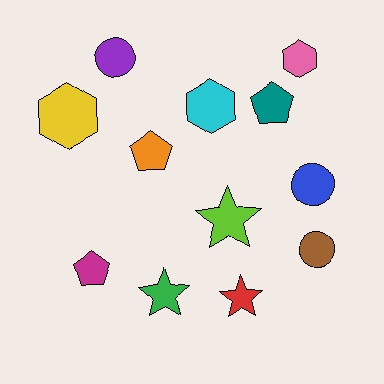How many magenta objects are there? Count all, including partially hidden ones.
There is 1 magenta object.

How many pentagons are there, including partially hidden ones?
There are 3 pentagons.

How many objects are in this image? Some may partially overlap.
There are 12 objects.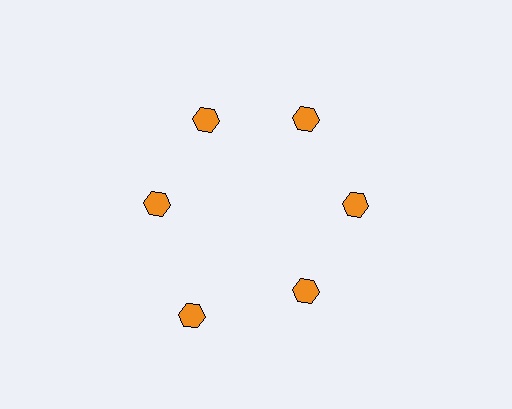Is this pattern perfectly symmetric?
No. The 6 orange hexagons are arranged in a ring, but one element near the 7 o'clock position is pushed outward from the center, breaking the 6-fold rotational symmetry.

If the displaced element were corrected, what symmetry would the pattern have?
It would have 6-fold rotational symmetry — the pattern would map onto itself every 60 degrees.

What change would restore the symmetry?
The symmetry would be restored by moving it inward, back onto the ring so that all 6 hexagons sit at equal angles and equal distance from the center.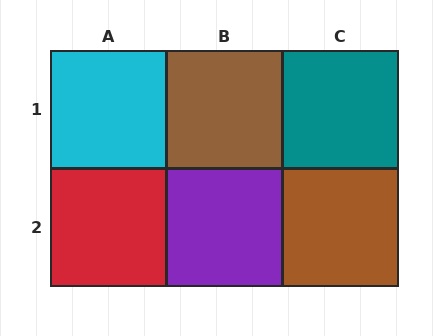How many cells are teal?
1 cell is teal.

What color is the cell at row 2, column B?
Purple.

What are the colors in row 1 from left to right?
Cyan, brown, teal.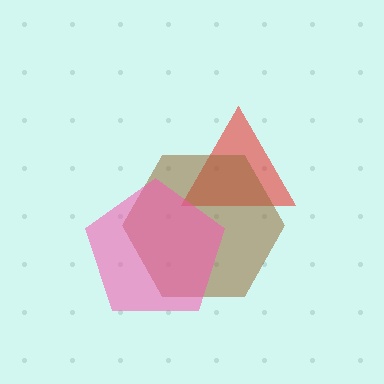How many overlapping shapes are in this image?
There are 3 overlapping shapes in the image.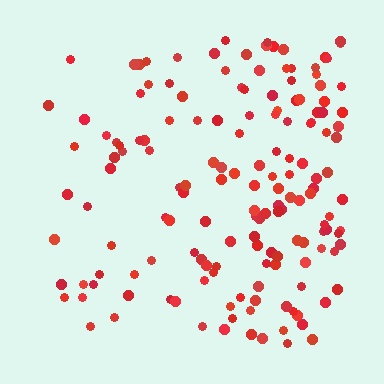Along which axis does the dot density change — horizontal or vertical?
Horizontal.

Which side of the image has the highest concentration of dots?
The right.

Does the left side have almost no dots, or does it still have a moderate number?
Still a moderate number, just noticeably fewer than the right.